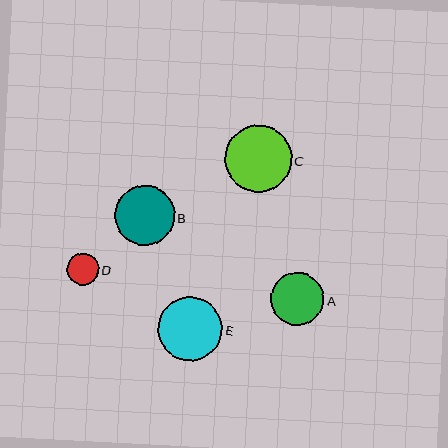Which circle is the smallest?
Circle D is the smallest with a size of approximately 32 pixels.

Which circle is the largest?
Circle C is the largest with a size of approximately 67 pixels.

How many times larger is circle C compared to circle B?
Circle C is approximately 1.1 times the size of circle B.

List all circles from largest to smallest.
From largest to smallest: C, E, B, A, D.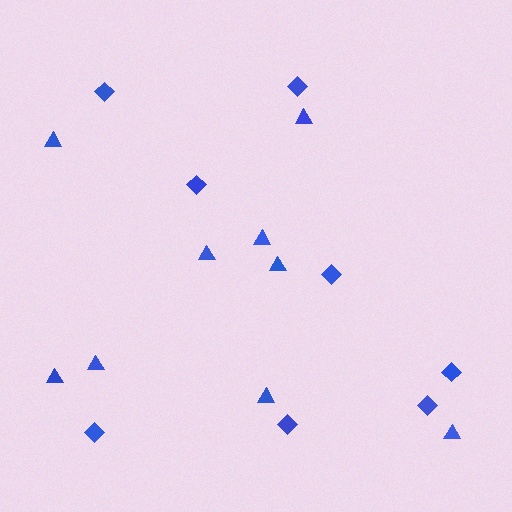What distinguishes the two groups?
There are 2 groups: one group of diamonds (8) and one group of triangles (9).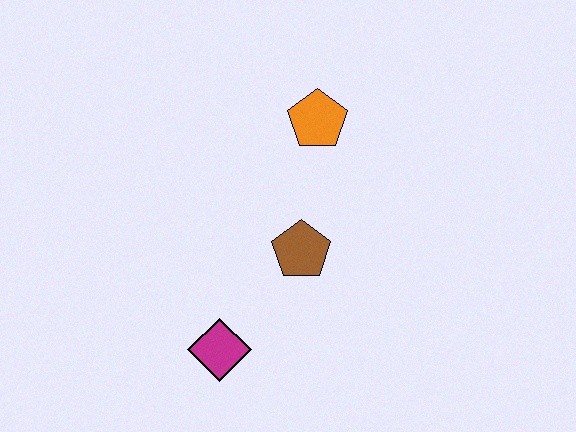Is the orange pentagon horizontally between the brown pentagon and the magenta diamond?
No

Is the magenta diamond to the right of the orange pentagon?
No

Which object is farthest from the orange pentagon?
The magenta diamond is farthest from the orange pentagon.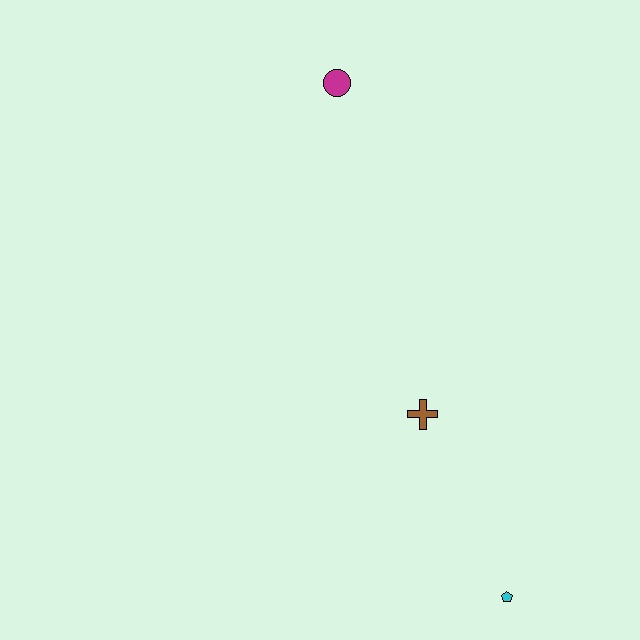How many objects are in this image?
There are 3 objects.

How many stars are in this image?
There are no stars.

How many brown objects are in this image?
There is 1 brown object.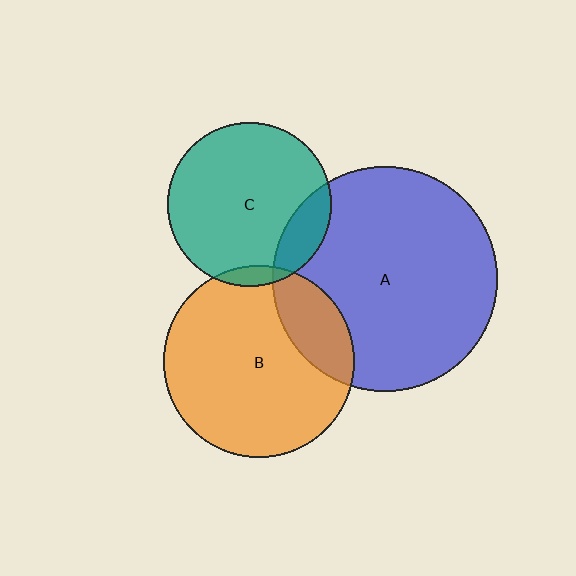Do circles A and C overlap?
Yes.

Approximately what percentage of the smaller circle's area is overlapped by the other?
Approximately 15%.